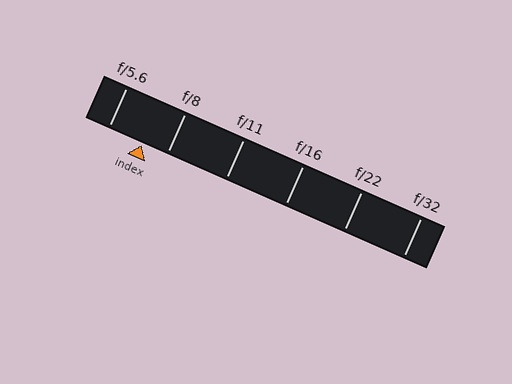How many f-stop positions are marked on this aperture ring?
There are 6 f-stop positions marked.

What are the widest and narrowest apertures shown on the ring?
The widest aperture shown is f/5.6 and the narrowest is f/32.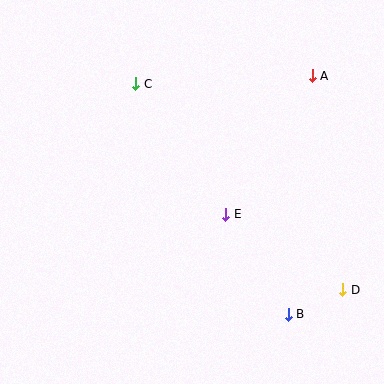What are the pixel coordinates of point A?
Point A is at (312, 76).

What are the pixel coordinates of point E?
Point E is at (226, 214).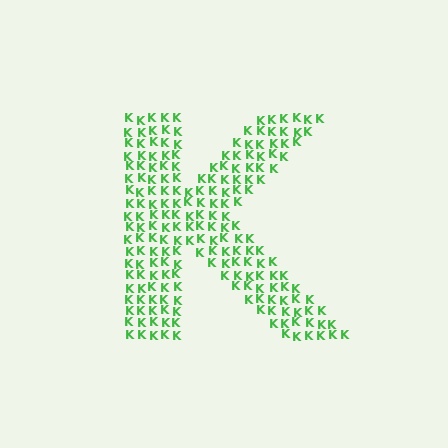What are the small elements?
The small elements are letter K's.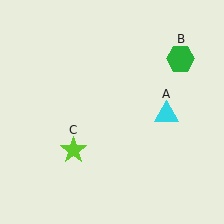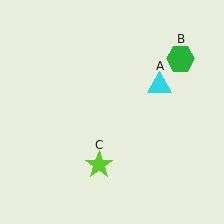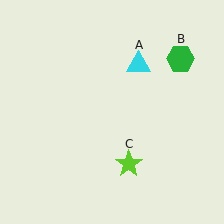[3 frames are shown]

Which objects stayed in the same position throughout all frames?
Green hexagon (object B) remained stationary.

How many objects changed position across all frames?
2 objects changed position: cyan triangle (object A), lime star (object C).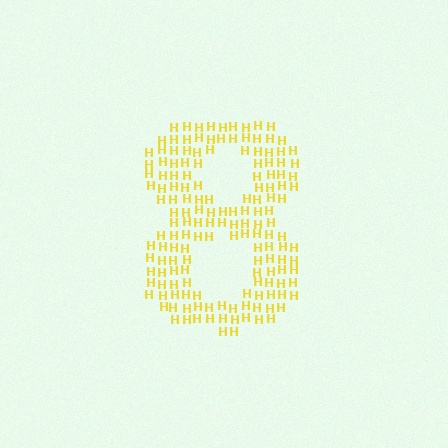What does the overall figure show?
The overall figure shows the digit 8.